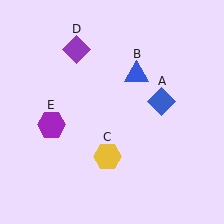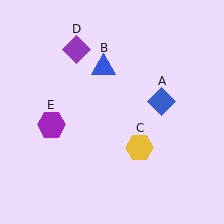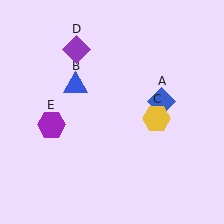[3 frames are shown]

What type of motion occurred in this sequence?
The blue triangle (object B), yellow hexagon (object C) rotated counterclockwise around the center of the scene.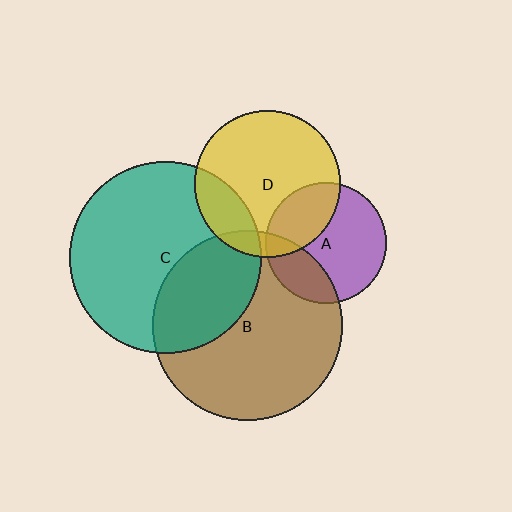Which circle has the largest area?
Circle C (teal).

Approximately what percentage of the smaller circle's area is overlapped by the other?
Approximately 35%.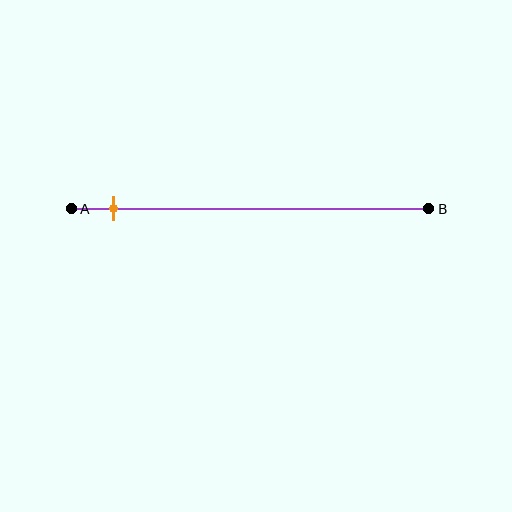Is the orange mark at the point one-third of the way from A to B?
No, the mark is at about 10% from A, not at the 33% one-third point.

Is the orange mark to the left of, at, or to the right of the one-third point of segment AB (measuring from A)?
The orange mark is to the left of the one-third point of segment AB.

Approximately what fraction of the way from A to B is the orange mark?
The orange mark is approximately 10% of the way from A to B.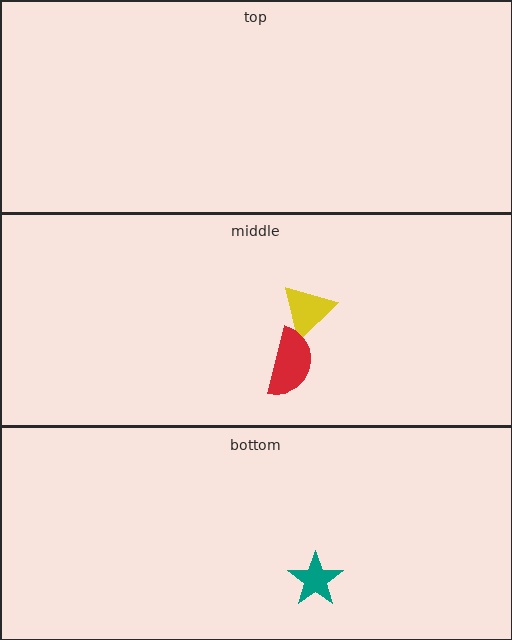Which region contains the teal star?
The bottom region.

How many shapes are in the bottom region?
1.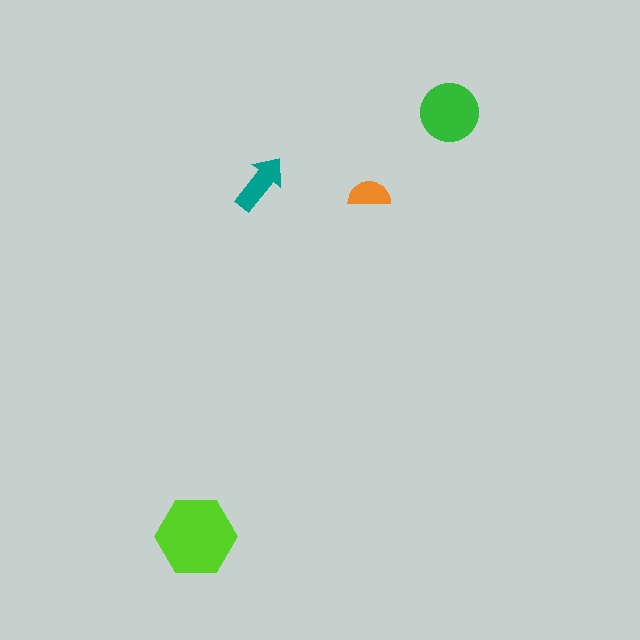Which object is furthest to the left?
The lime hexagon is leftmost.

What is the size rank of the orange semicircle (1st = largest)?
4th.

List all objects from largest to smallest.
The lime hexagon, the green circle, the teal arrow, the orange semicircle.